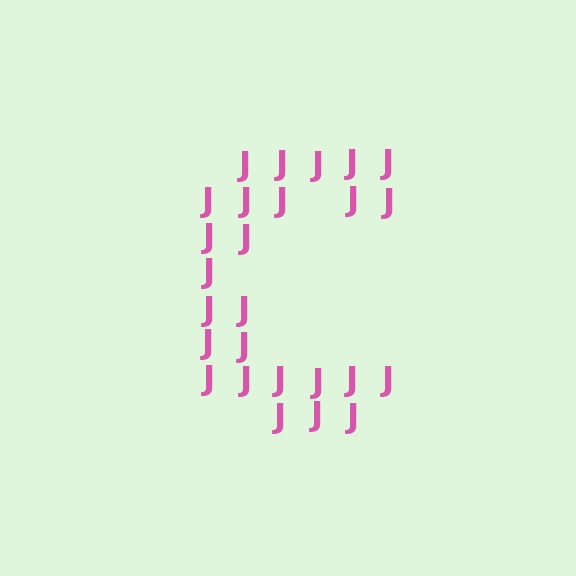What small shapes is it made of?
It is made of small letter J's.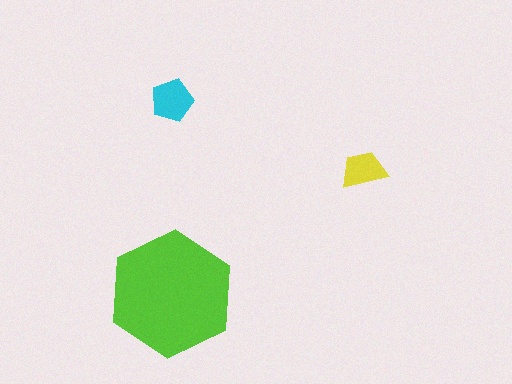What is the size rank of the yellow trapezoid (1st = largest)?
3rd.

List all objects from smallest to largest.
The yellow trapezoid, the cyan pentagon, the lime hexagon.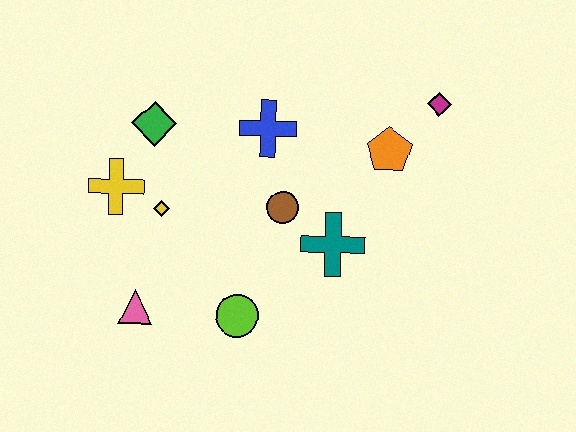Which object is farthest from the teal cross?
The yellow cross is farthest from the teal cross.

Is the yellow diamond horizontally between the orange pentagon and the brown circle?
No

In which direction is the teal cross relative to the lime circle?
The teal cross is to the right of the lime circle.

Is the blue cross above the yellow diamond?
Yes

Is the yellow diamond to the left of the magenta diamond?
Yes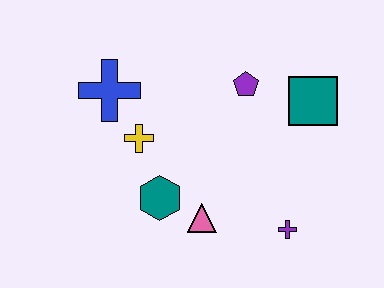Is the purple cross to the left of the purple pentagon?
No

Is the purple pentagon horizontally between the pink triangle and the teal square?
Yes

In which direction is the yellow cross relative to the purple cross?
The yellow cross is to the left of the purple cross.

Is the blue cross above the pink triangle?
Yes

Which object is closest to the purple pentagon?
The teal square is closest to the purple pentagon.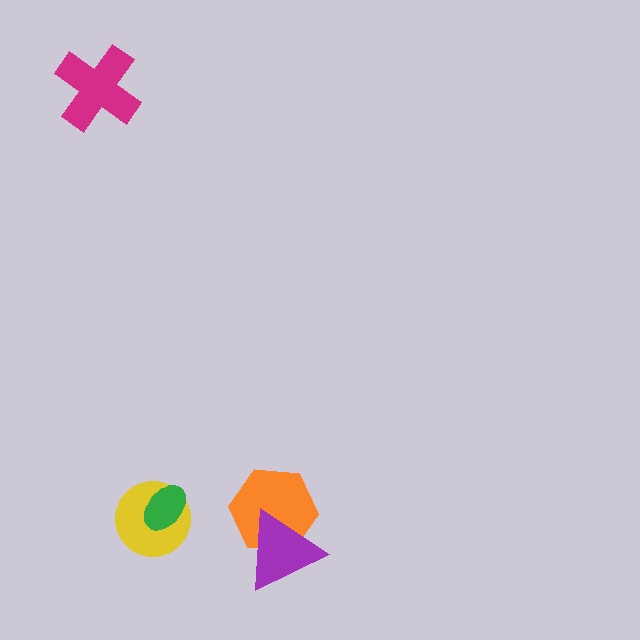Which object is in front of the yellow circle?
The green ellipse is in front of the yellow circle.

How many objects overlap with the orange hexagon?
1 object overlaps with the orange hexagon.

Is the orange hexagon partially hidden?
Yes, it is partially covered by another shape.